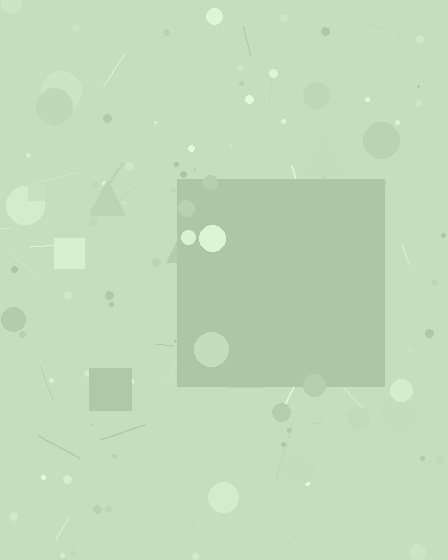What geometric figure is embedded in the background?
A square is embedded in the background.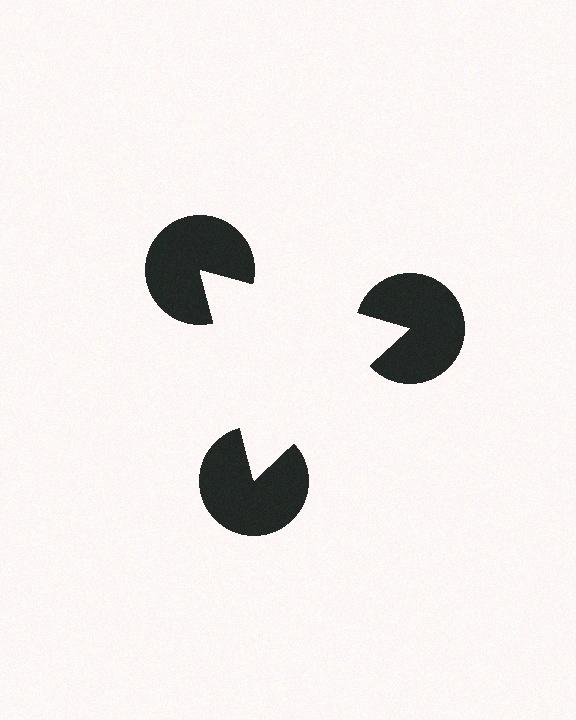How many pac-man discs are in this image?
There are 3 — one at each vertex of the illusory triangle.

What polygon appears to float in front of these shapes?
An illusory triangle — its edges are inferred from the aligned wedge cuts in the pac-man discs, not physically drawn.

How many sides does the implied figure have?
3 sides.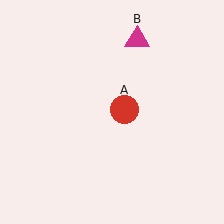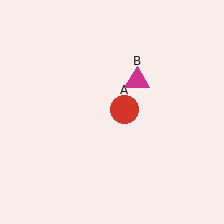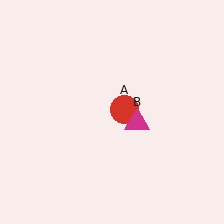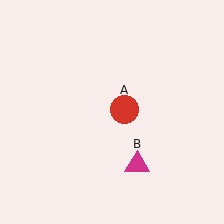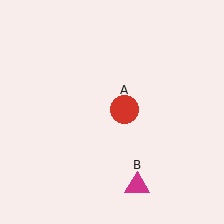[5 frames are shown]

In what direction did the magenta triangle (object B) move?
The magenta triangle (object B) moved down.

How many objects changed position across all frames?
1 object changed position: magenta triangle (object B).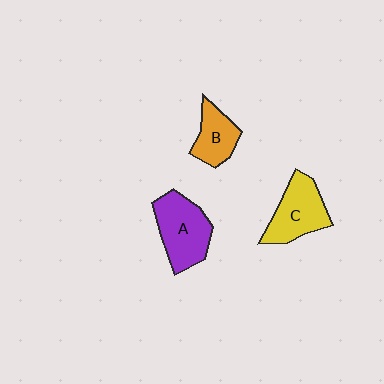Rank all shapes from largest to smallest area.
From largest to smallest: A (purple), C (yellow), B (orange).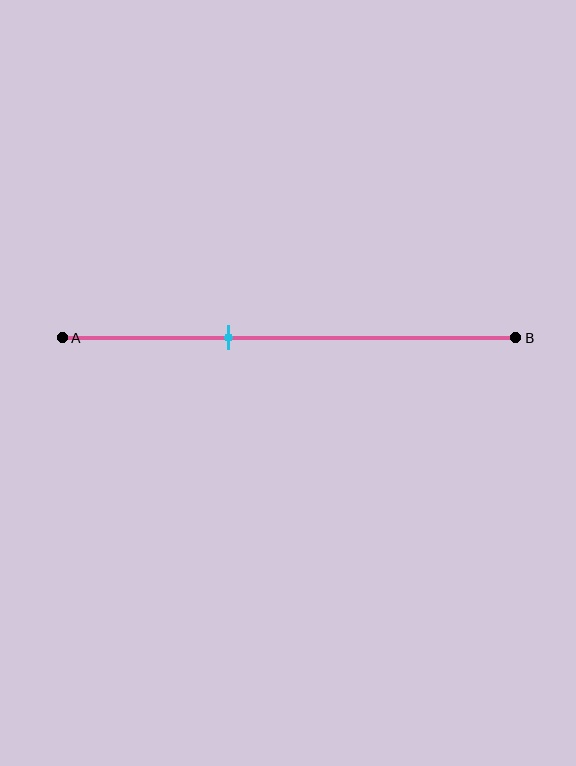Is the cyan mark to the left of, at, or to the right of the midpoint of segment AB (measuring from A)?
The cyan mark is to the left of the midpoint of segment AB.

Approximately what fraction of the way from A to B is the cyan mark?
The cyan mark is approximately 35% of the way from A to B.